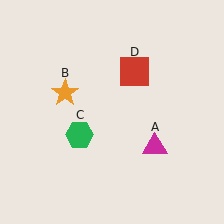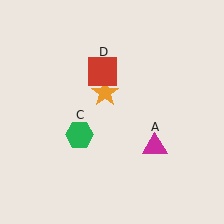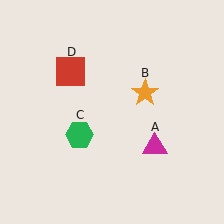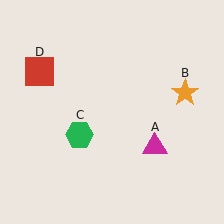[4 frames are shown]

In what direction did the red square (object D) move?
The red square (object D) moved left.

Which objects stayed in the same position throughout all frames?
Magenta triangle (object A) and green hexagon (object C) remained stationary.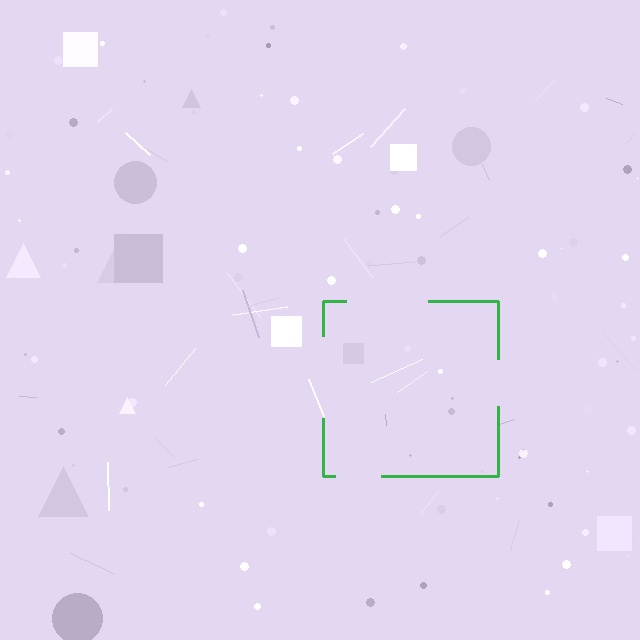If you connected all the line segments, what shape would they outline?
They would outline a square.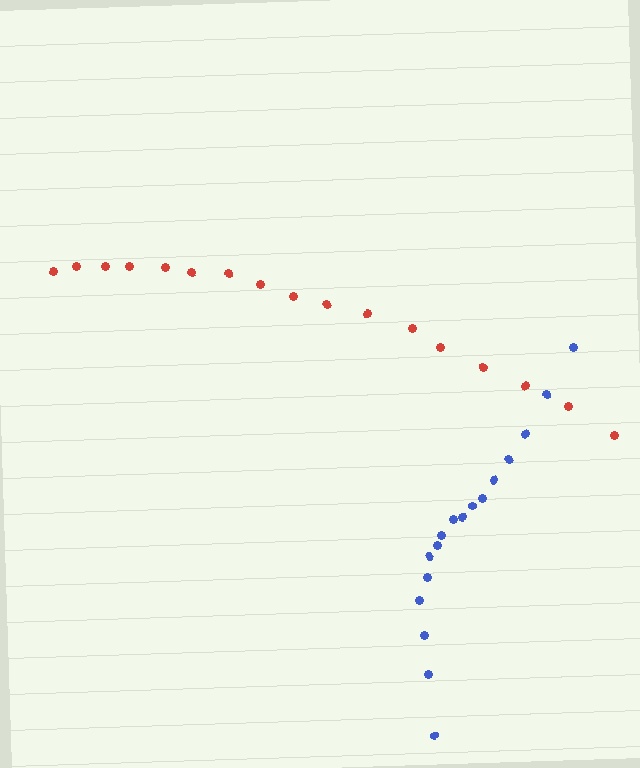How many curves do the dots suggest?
There are 2 distinct paths.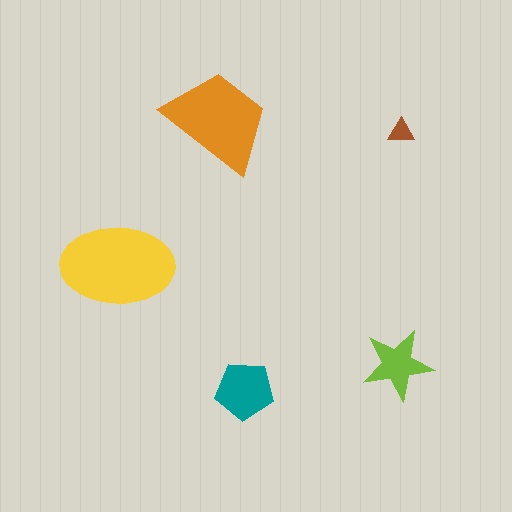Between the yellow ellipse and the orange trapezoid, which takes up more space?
The yellow ellipse.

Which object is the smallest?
The brown triangle.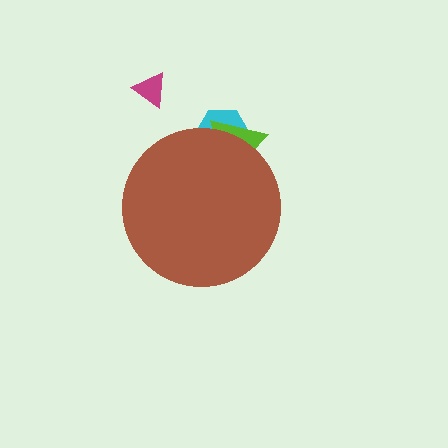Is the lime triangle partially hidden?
Yes, the lime triangle is partially hidden behind the brown circle.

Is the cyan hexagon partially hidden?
Yes, the cyan hexagon is partially hidden behind the brown circle.